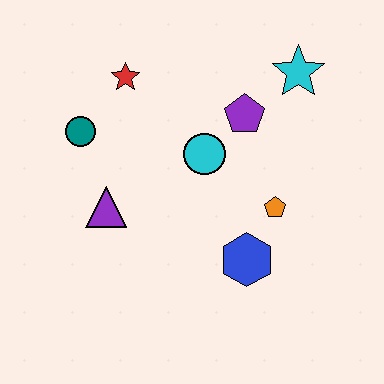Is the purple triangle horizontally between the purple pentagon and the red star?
No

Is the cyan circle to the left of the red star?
No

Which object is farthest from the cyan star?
The purple triangle is farthest from the cyan star.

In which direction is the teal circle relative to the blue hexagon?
The teal circle is to the left of the blue hexagon.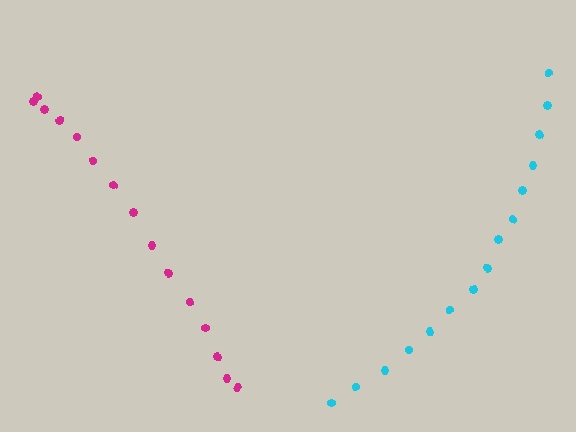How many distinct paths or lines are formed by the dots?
There are 2 distinct paths.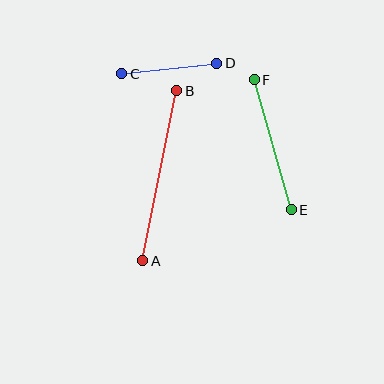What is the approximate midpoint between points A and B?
The midpoint is at approximately (160, 176) pixels.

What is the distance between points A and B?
The distance is approximately 173 pixels.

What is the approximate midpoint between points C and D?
The midpoint is at approximately (169, 69) pixels.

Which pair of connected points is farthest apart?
Points A and B are farthest apart.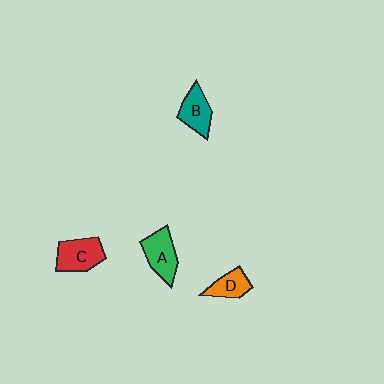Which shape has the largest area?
Shape C (red).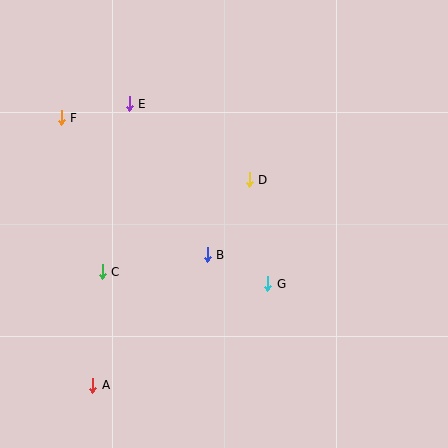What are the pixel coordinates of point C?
Point C is at (102, 272).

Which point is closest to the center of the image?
Point B at (207, 255) is closest to the center.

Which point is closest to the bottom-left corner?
Point A is closest to the bottom-left corner.